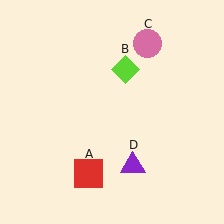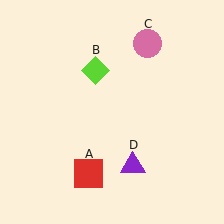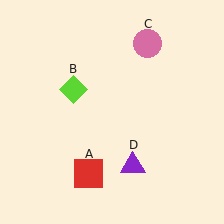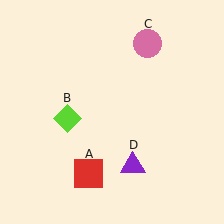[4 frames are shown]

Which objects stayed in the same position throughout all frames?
Red square (object A) and pink circle (object C) and purple triangle (object D) remained stationary.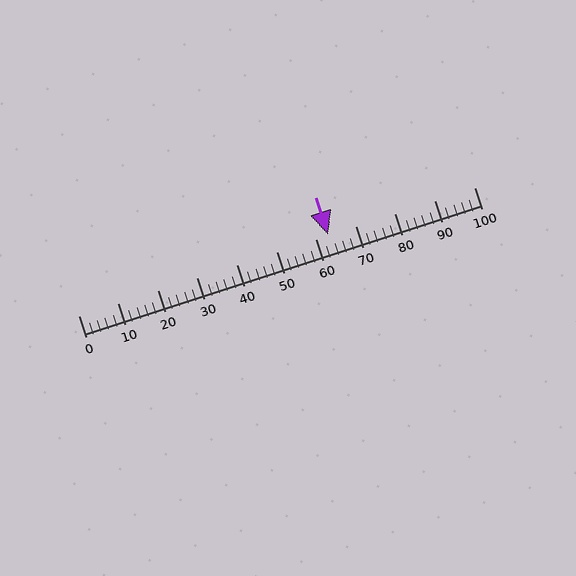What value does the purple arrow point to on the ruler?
The purple arrow points to approximately 63.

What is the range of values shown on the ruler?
The ruler shows values from 0 to 100.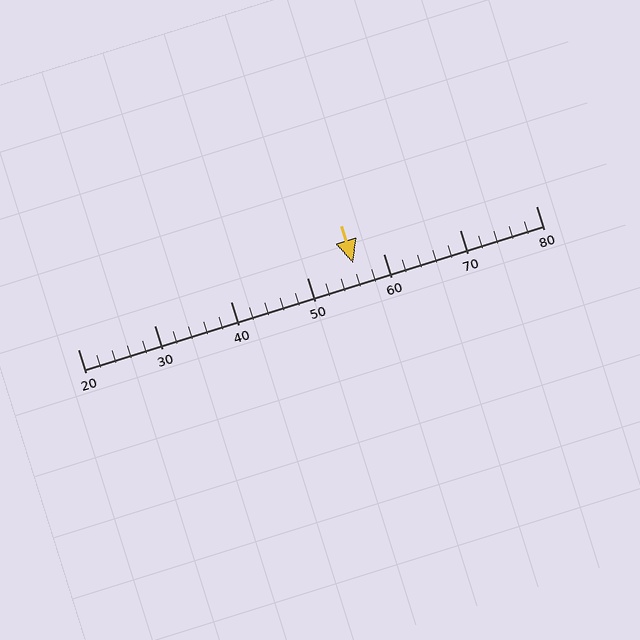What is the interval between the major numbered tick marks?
The major tick marks are spaced 10 units apart.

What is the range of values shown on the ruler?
The ruler shows values from 20 to 80.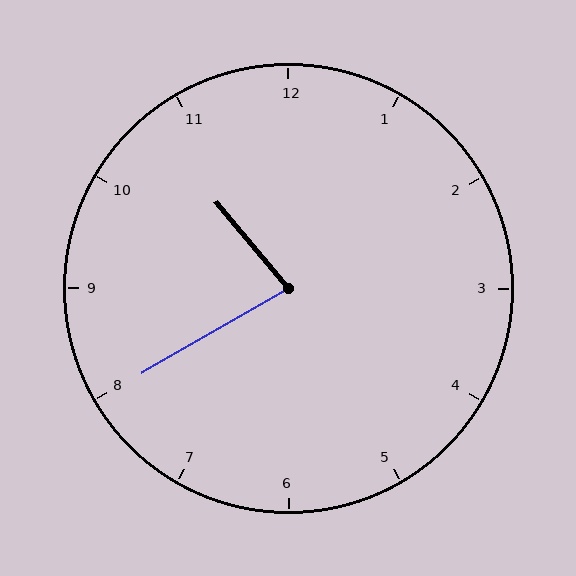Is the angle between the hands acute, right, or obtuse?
It is acute.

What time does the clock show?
10:40.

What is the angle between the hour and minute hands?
Approximately 80 degrees.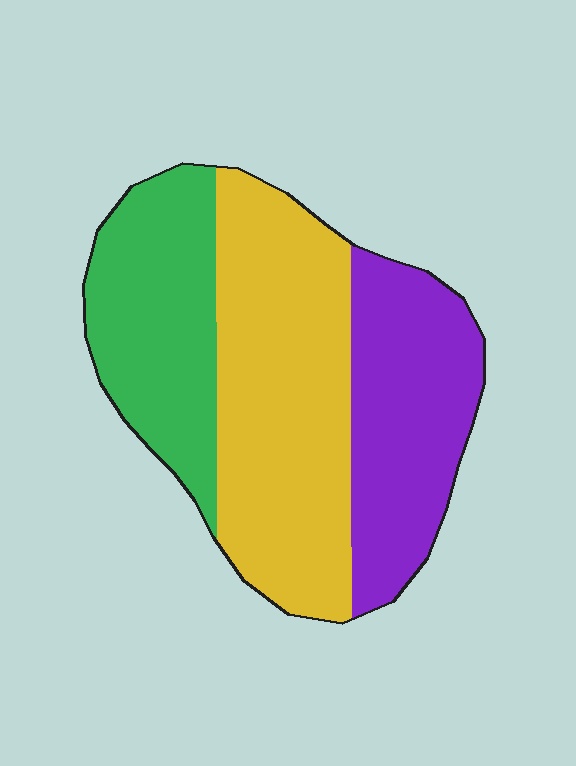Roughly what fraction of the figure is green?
Green takes up about one quarter (1/4) of the figure.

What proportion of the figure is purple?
Purple takes up between a quarter and a half of the figure.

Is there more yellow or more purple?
Yellow.